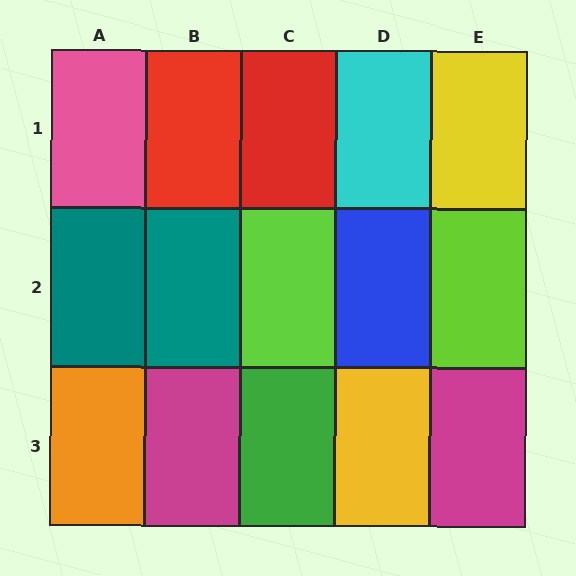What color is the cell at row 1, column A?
Pink.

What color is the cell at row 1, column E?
Yellow.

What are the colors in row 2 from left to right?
Teal, teal, lime, blue, lime.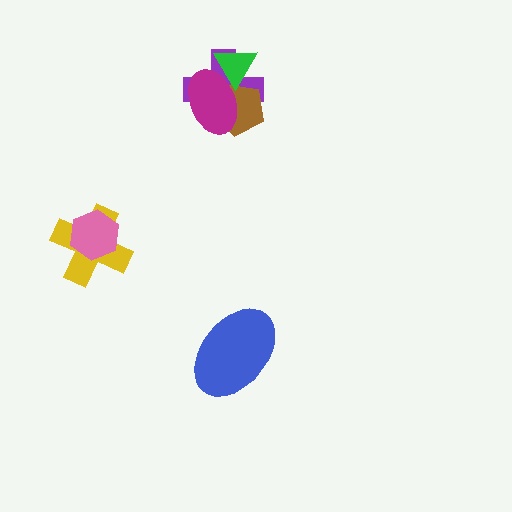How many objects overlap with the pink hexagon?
1 object overlaps with the pink hexagon.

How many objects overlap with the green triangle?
3 objects overlap with the green triangle.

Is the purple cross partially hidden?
Yes, it is partially covered by another shape.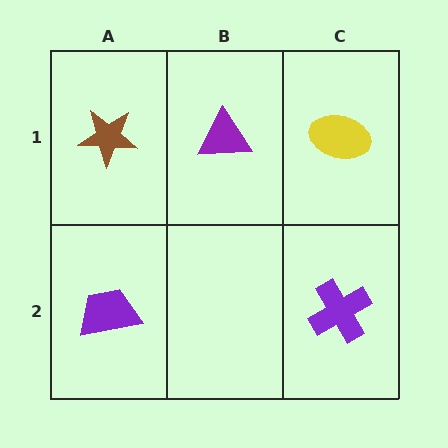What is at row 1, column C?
A yellow ellipse.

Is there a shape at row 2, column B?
No, that cell is empty.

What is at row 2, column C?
A purple cross.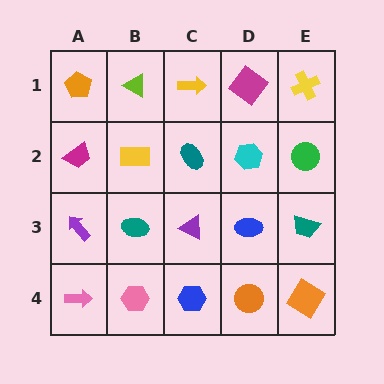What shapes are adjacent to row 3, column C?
A teal ellipse (row 2, column C), a blue hexagon (row 4, column C), a teal ellipse (row 3, column B), a blue ellipse (row 3, column D).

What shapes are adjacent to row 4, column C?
A purple triangle (row 3, column C), a pink hexagon (row 4, column B), an orange circle (row 4, column D).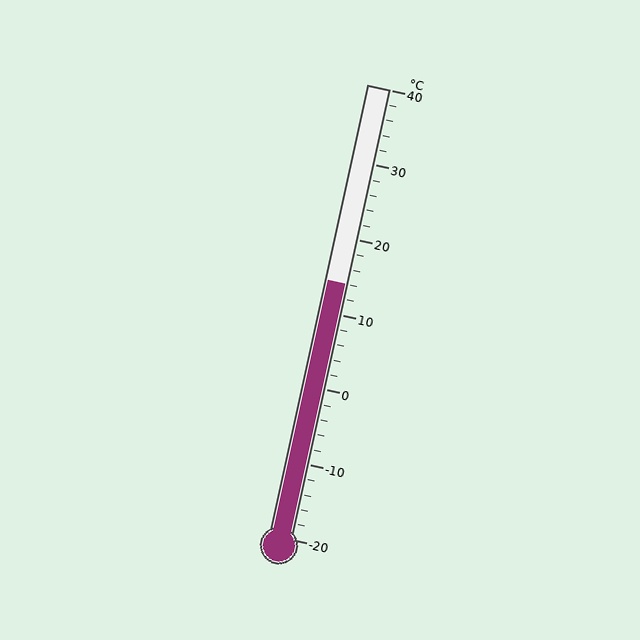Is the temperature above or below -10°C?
The temperature is above -10°C.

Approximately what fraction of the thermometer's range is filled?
The thermometer is filled to approximately 55% of its range.